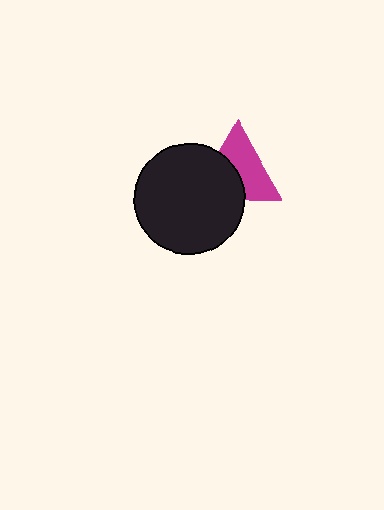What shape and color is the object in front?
The object in front is a black circle.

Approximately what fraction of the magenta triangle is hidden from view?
Roughly 44% of the magenta triangle is hidden behind the black circle.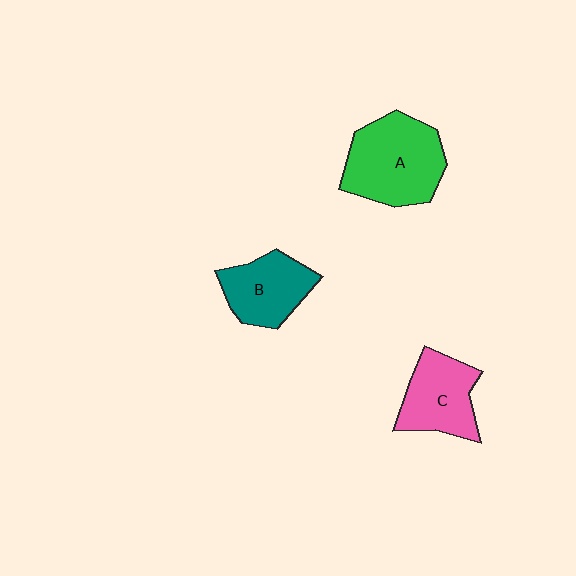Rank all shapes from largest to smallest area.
From largest to smallest: A (green), C (pink), B (teal).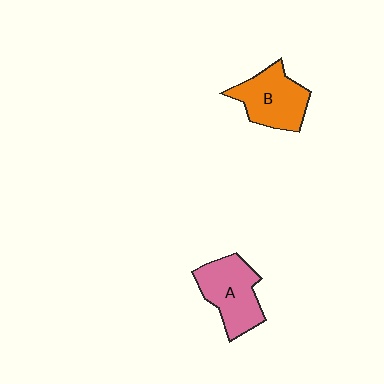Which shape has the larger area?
Shape A (pink).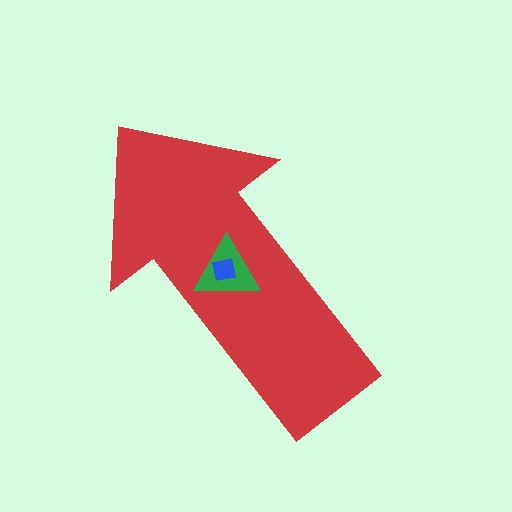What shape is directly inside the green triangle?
The blue square.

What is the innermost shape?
The blue square.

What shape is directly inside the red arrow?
The green triangle.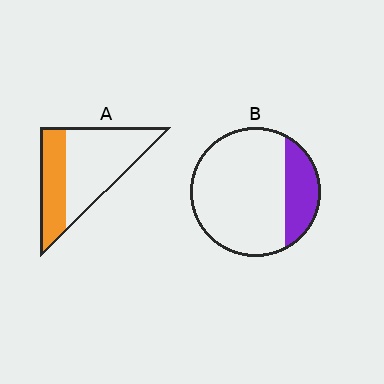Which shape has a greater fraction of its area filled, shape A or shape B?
Shape A.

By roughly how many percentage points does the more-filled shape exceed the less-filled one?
By roughly 15 percentage points (A over B).